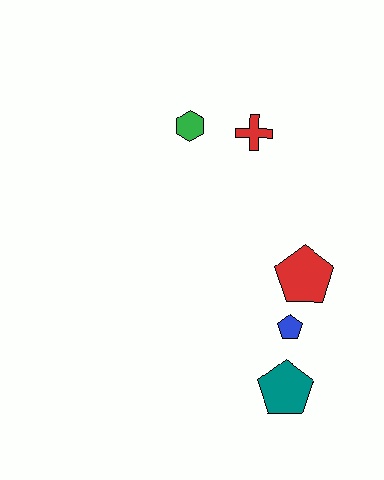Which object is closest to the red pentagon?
The blue pentagon is closest to the red pentagon.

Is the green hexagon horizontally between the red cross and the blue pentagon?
No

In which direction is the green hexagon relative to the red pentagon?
The green hexagon is above the red pentagon.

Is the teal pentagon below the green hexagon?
Yes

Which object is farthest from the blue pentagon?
The green hexagon is farthest from the blue pentagon.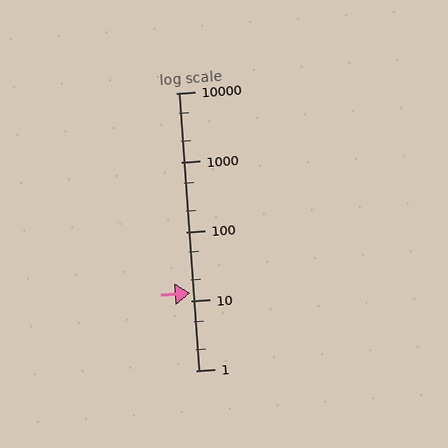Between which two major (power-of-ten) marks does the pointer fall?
The pointer is between 10 and 100.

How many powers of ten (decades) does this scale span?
The scale spans 4 decades, from 1 to 10000.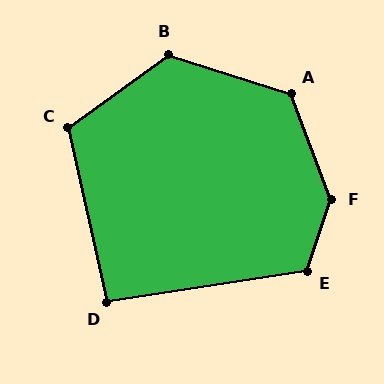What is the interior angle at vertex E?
Approximately 118 degrees (obtuse).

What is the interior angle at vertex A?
Approximately 129 degrees (obtuse).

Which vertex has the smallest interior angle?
D, at approximately 93 degrees.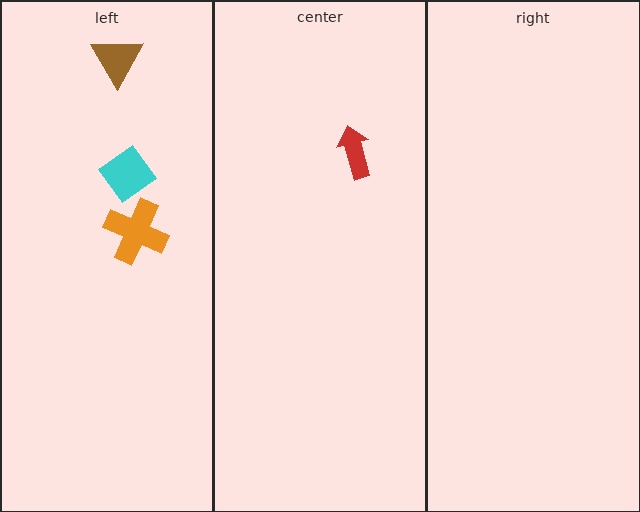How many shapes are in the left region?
3.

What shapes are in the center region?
The red arrow.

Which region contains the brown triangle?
The left region.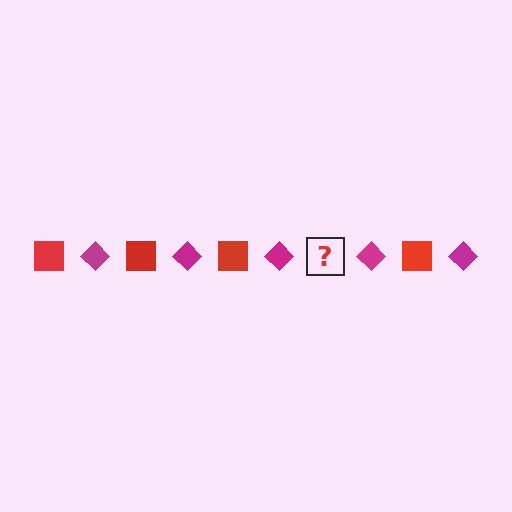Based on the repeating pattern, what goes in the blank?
The blank should be a red square.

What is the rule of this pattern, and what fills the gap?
The rule is that the pattern alternates between red square and magenta diamond. The gap should be filled with a red square.